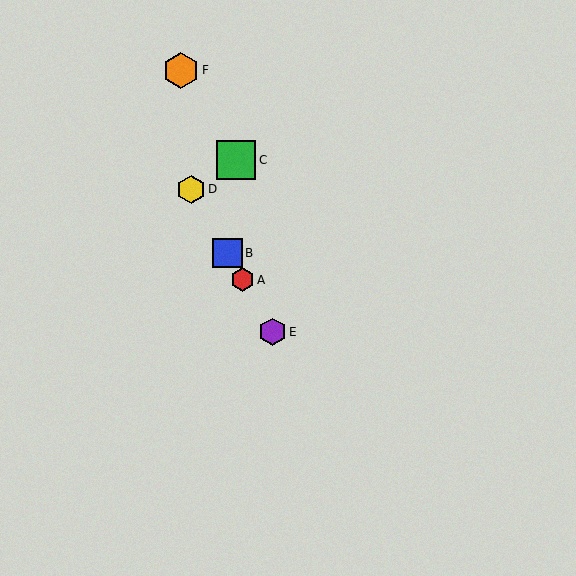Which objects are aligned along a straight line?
Objects A, B, D, E are aligned along a straight line.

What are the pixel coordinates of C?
Object C is at (236, 160).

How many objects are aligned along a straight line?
4 objects (A, B, D, E) are aligned along a straight line.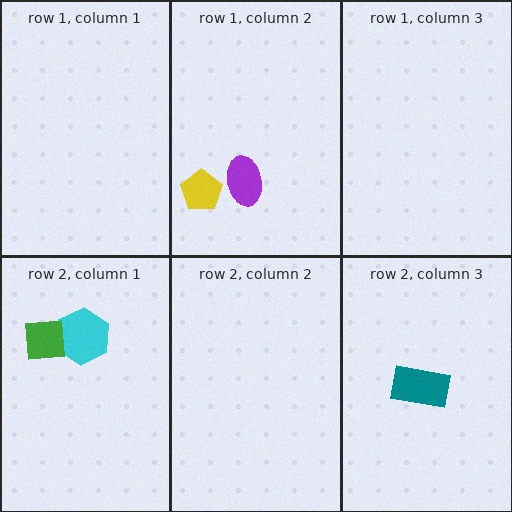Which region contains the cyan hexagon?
The row 2, column 1 region.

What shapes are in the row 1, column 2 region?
The yellow pentagon, the purple ellipse.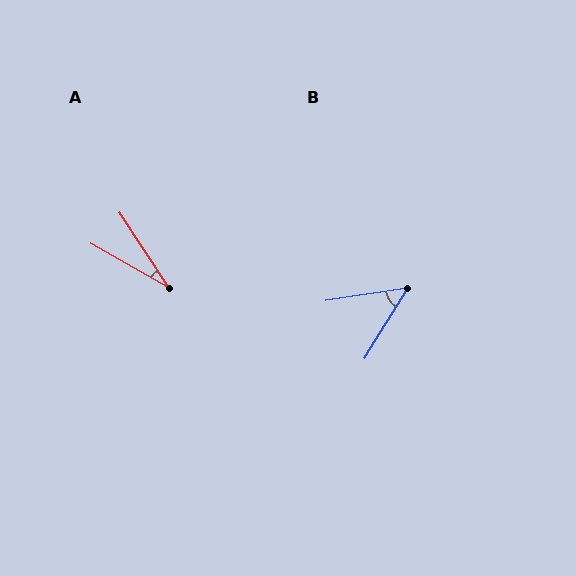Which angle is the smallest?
A, at approximately 27 degrees.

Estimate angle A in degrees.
Approximately 27 degrees.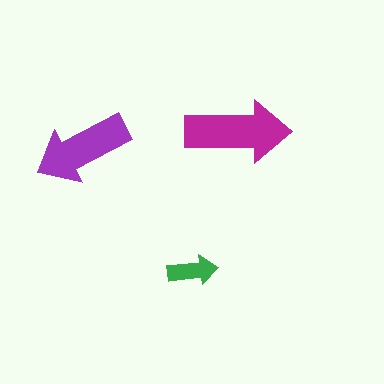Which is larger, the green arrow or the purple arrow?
The purple one.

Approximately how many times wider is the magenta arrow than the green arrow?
About 2 times wider.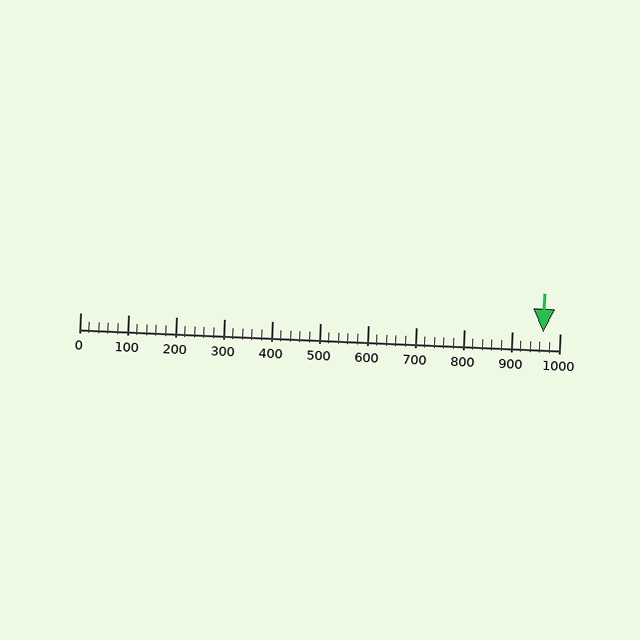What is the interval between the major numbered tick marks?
The major tick marks are spaced 100 units apart.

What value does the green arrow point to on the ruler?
The green arrow points to approximately 966.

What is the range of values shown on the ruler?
The ruler shows values from 0 to 1000.